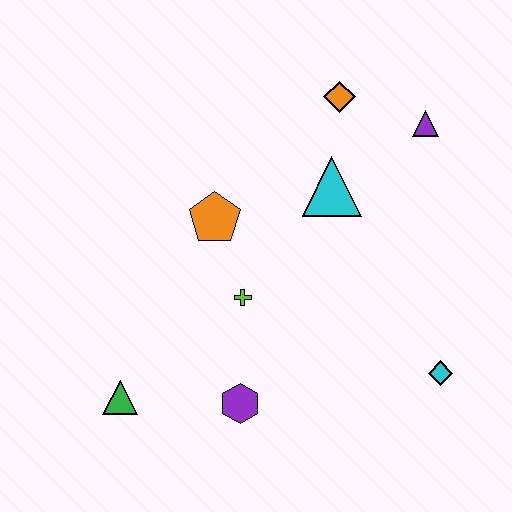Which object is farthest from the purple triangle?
The green triangle is farthest from the purple triangle.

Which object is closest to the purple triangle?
The orange diamond is closest to the purple triangle.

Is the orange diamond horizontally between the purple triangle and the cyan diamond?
No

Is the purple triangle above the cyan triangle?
Yes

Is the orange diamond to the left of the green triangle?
No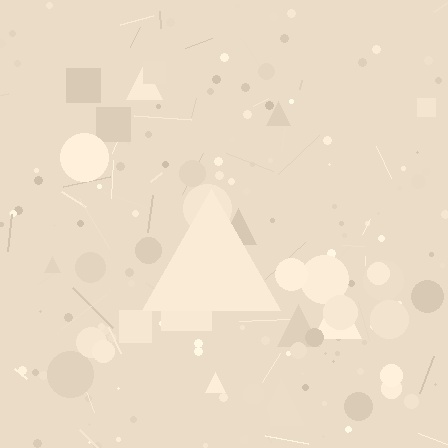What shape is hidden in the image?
A triangle is hidden in the image.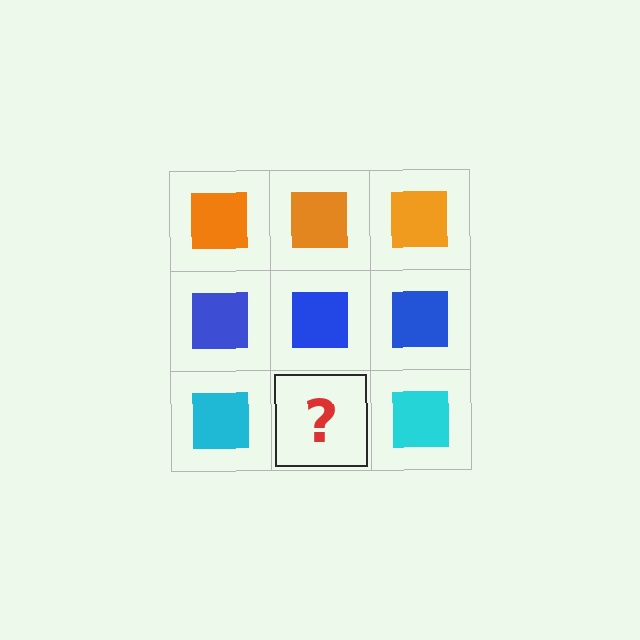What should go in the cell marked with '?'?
The missing cell should contain a cyan square.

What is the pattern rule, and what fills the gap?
The rule is that each row has a consistent color. The gap should be filled with a cyan square.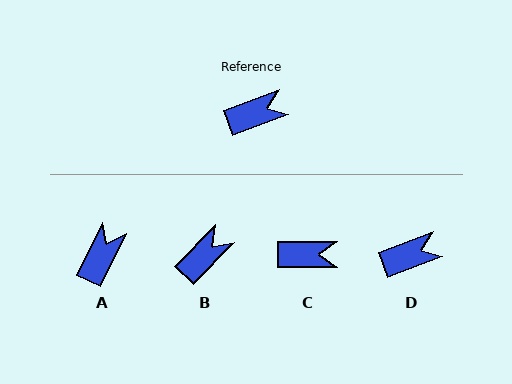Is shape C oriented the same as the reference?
No, it is off by about 20 degrees.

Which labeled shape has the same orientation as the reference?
D.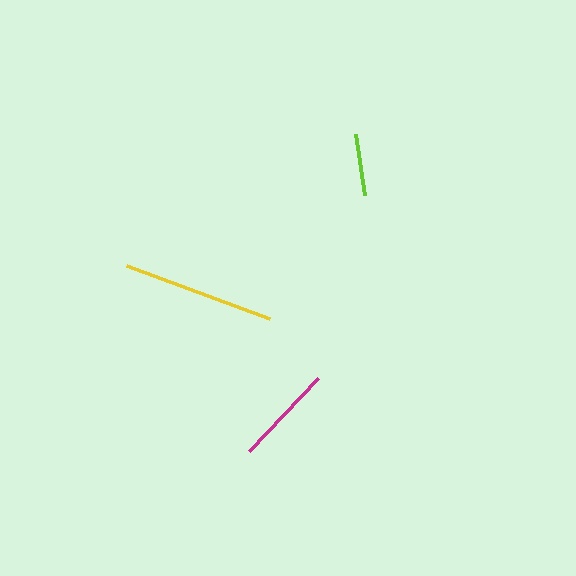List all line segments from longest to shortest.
From longest to shortest: yellow, magenta, lime.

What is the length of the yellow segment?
The yellow segment is approximately 153 pixels long.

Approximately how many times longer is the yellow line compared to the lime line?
The yellow line is approximately 2.5 times the length of the lime line.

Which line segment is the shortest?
The lime line is the shortest at approximately 61 pixels.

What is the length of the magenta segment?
The magenta segment is approximately 100 pixels long.